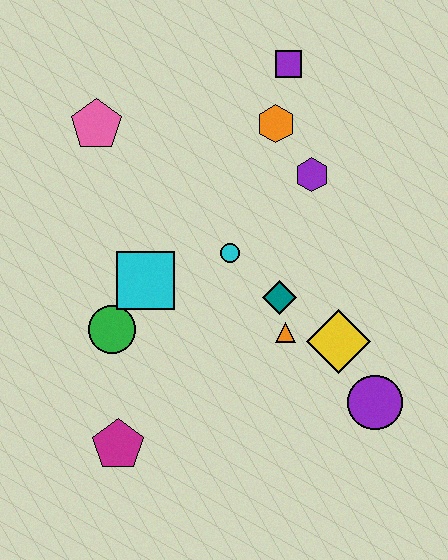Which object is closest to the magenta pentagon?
The green circle is closest to the magenta pentagon.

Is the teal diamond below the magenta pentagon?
No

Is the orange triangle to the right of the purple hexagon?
No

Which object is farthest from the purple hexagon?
The magenta pentagon is farthest from the purple hexagon.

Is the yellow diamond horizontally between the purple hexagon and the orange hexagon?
No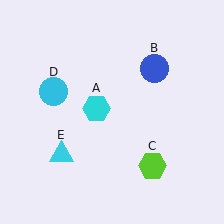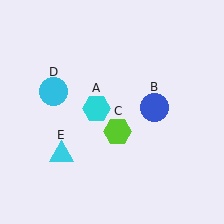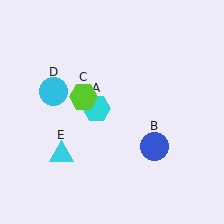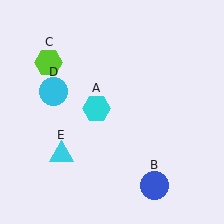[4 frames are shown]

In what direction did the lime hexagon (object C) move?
The lime hexagon (object C) moved up and to the left.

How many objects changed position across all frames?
2 objects changed position: blue circle (object B), lime hexagon (object C).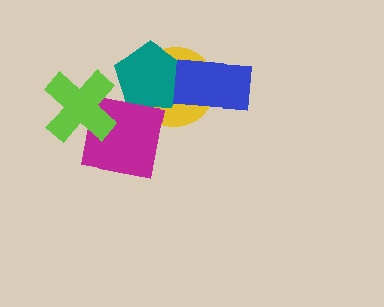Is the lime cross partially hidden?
No, no other shape covers it.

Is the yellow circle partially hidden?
Yes, it is partially covered by another shape.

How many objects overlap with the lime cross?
1 object overlaps with the lime cross.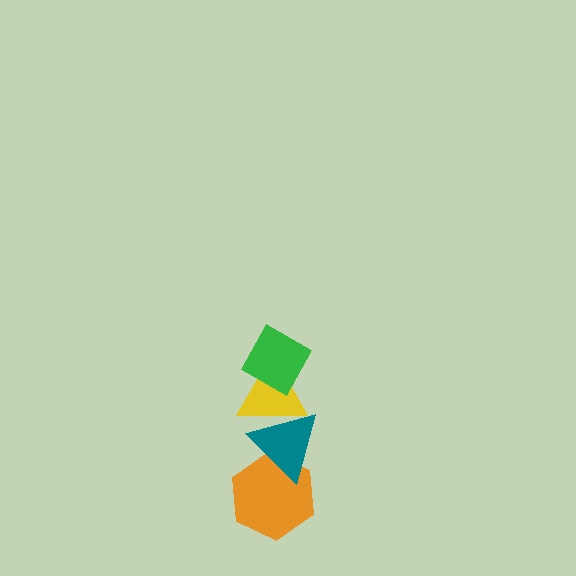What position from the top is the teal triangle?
The teal triangle is 3rd from the top.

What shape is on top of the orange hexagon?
The teal triangle is on top of the orange hexagon.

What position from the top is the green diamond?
The green diamond is 1st from the top.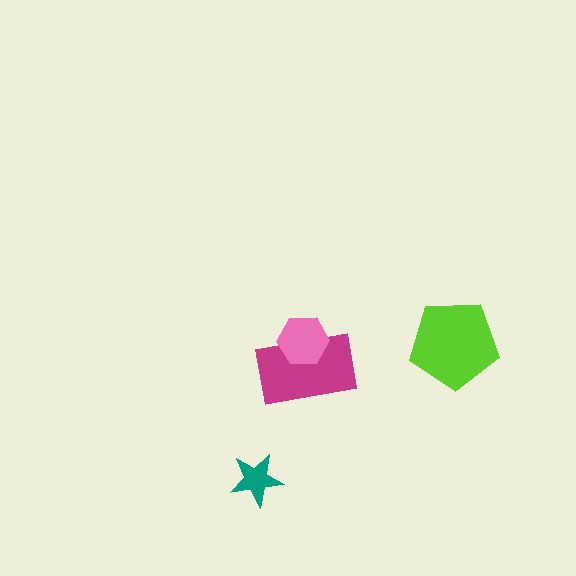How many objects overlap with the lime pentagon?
0 objects overlap with the lime pentagon.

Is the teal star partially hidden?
No, no other shape covers it.